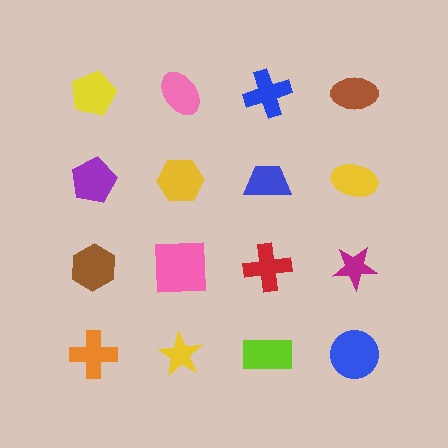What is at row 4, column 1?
An orange cross.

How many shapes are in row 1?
4 shapes.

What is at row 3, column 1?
A brown hexagon.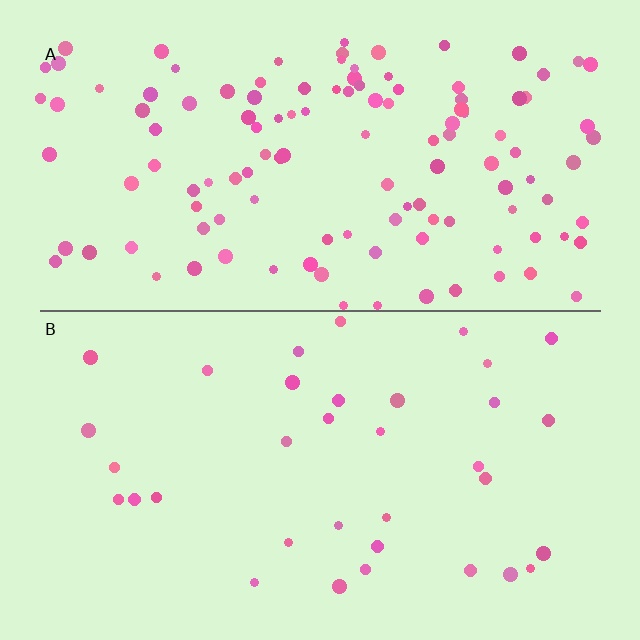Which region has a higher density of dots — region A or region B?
A (the top).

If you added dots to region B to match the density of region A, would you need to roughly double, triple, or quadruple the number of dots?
Approximately triple.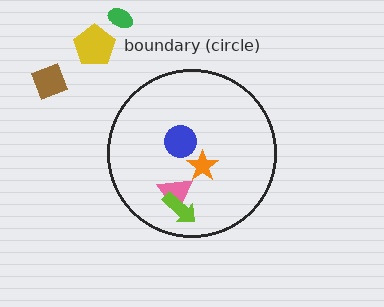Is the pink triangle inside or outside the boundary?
Inside.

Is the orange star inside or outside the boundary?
Inside.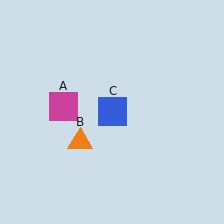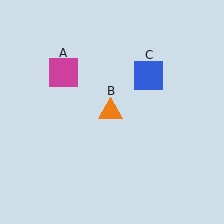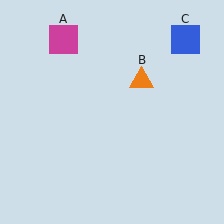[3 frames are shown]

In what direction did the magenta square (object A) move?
The magenta square (object A) moved up.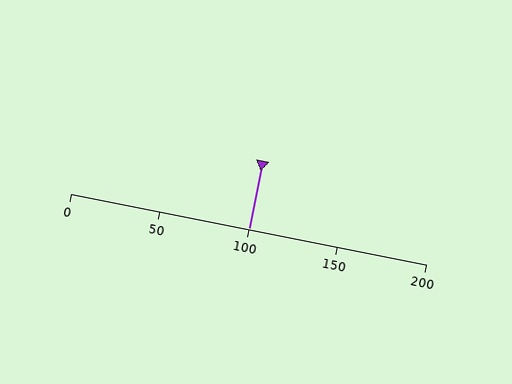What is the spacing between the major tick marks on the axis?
The major ticks are spaced 50 apart.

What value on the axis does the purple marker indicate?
The marker indicates approximately 100.